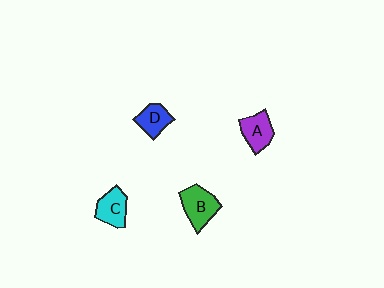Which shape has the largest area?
Shape B (green).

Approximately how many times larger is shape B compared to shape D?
Approximately 1.4 times.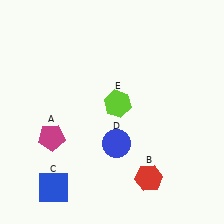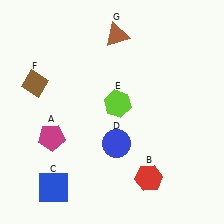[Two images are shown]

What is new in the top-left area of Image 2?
A brown diamond (F) was added in the top-left area of Image 2.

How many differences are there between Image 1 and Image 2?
There are 2 differences between the two images.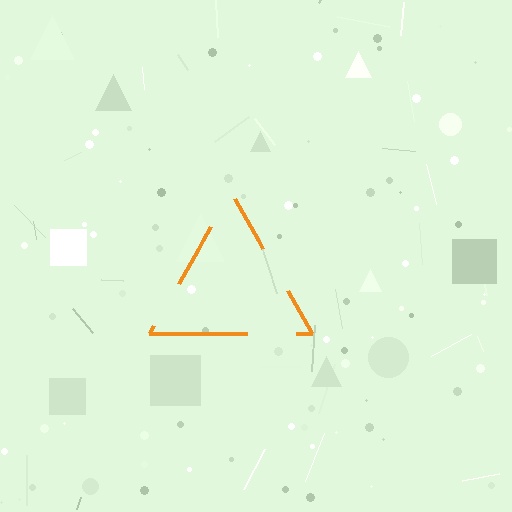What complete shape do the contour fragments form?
The contour fragments form a triangle.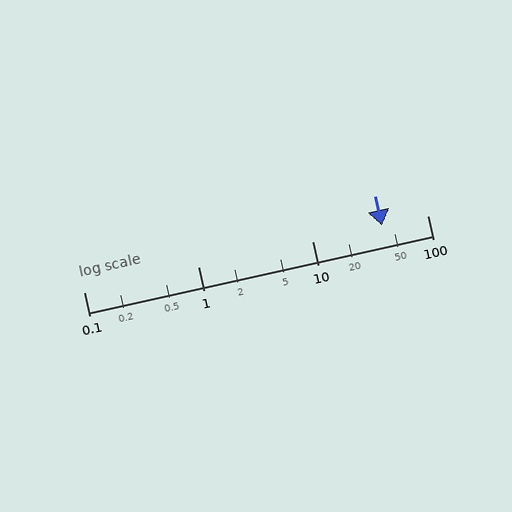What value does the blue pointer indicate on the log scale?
The pointer indicates approximately 40.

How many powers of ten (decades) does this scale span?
The scale spans 3 decades, from 0.1 to 100.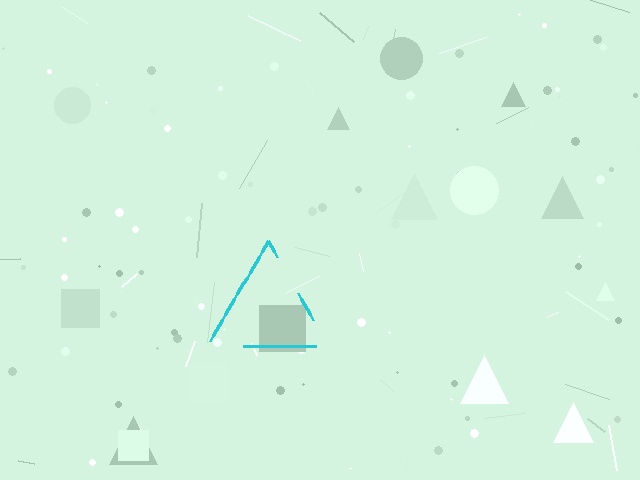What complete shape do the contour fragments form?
The contour fragments form a triangle.